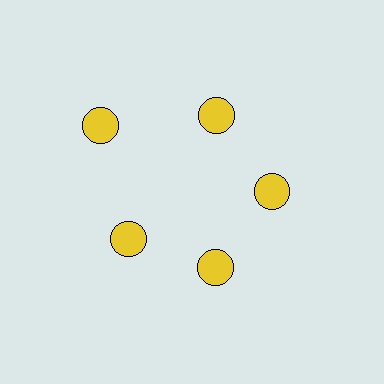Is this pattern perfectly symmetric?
No. The 5 yellow circles are arranged in a ring, but one element near the 10 o'clock position is pushed outward from the center, breaking the 5-fold rotational symmetry.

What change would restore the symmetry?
The symmetry would be restored by moving it inward, back onto the ring so that all 5 circles sit at equal angles and equal distance from the center.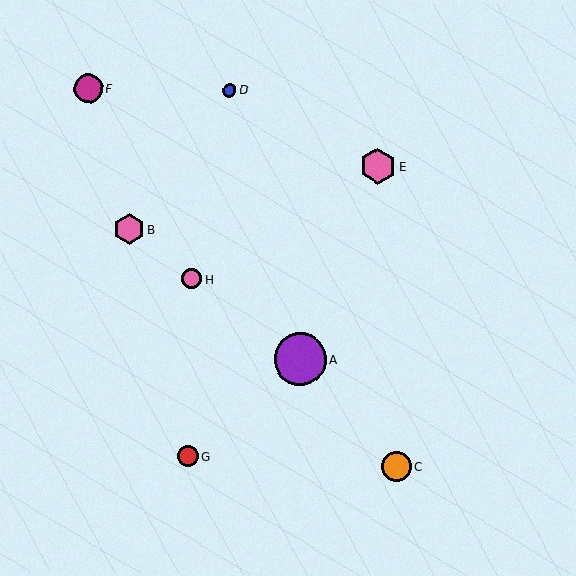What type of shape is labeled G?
Shape G is a red circle.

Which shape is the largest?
The purple circle (labeled A) is the largest.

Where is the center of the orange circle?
The center of the orange circle is at (396, 467).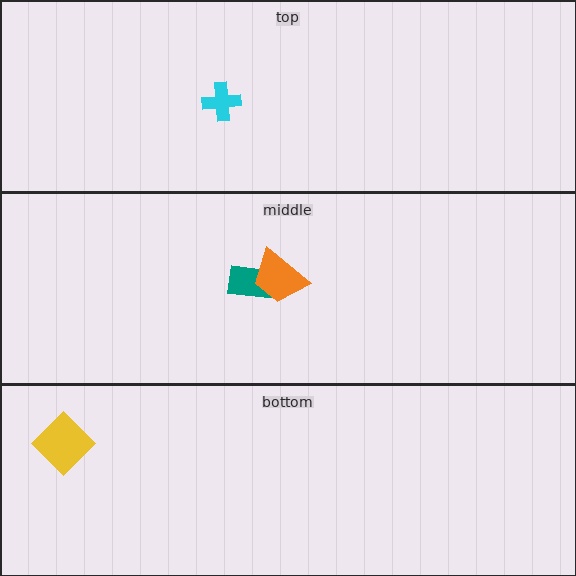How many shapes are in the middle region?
2.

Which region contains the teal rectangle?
The middle region.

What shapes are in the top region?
The cyan cross.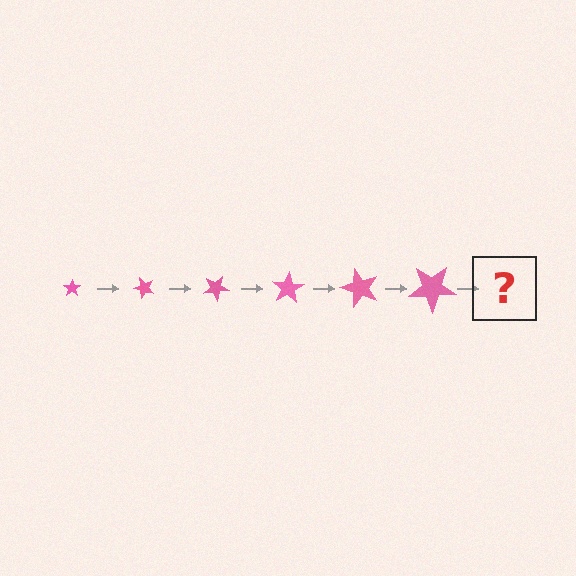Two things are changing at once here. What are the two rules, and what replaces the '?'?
The two rules are that the star grows larger each step and it rotates 50 degrees each step. The '?' should be a star, larger than the previous one and rotated 300 degrees from the start.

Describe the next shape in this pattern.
It should be a star, larger than the previous one and rotated 300 degrees from the start.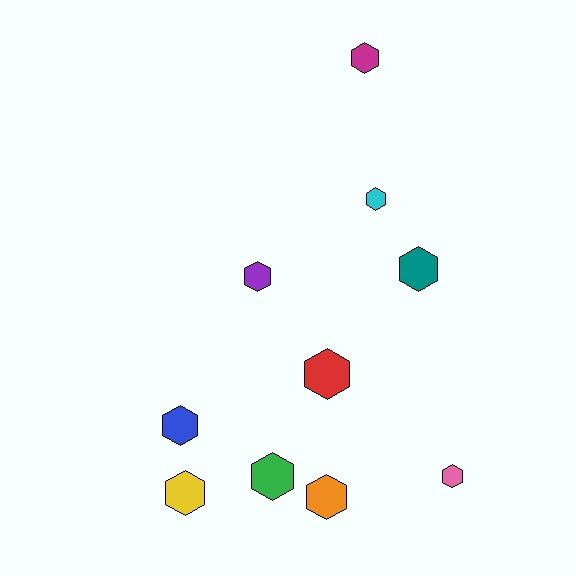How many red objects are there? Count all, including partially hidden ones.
There is 1 red object.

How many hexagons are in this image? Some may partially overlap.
There are 10 hexagons.